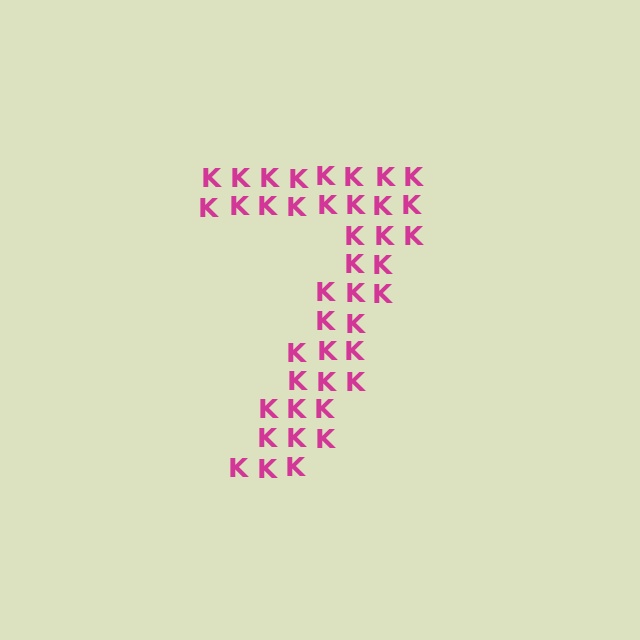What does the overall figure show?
The overall figure shows the digit 7.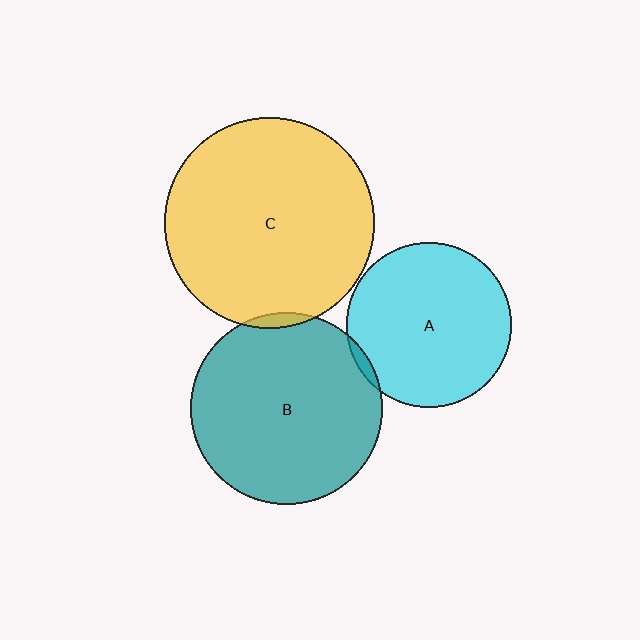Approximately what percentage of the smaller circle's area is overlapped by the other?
Approximately 5%.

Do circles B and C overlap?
Yes.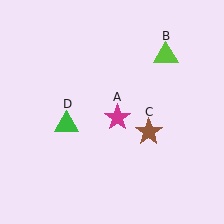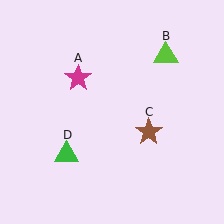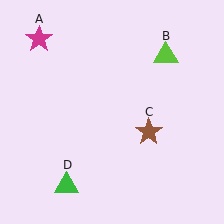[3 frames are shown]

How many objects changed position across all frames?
2 objects changed position: magenta star (object A), green triangle (object D).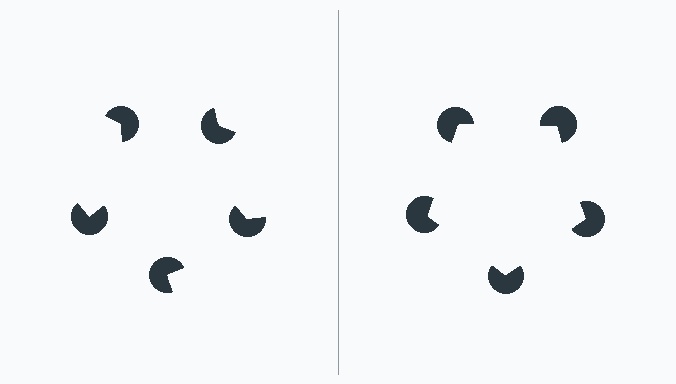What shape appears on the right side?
An illusory pentagon.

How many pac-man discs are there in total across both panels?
10 — 5 on each side.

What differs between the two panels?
The pac-man discs are positioned identically on both sides; only the wedge orientations differ. On the right they align to a pentagon; on the left they are misaligned.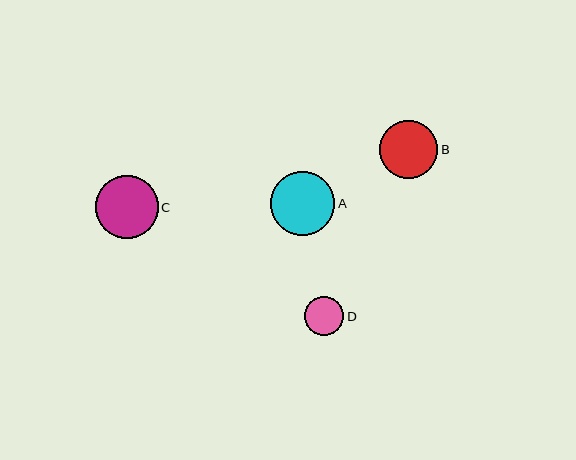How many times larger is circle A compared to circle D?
Circle A is approximately 1.6 times the size of circle D.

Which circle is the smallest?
Circle D is the smallest with a size of approximately 40 pixels.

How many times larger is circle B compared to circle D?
Circle B is approximately 1.5 times the size of circle D.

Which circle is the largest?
Circle A is the largest with a size of approximately 64 pixels.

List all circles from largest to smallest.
From largest to smallest: A, C, B, D.